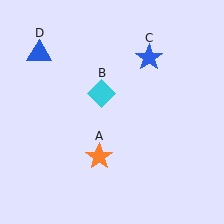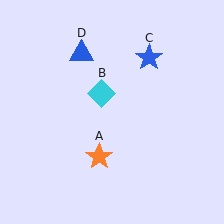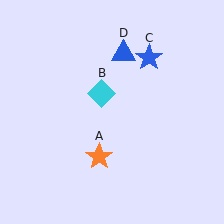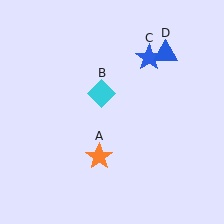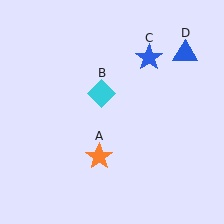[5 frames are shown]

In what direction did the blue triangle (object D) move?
The blue triangle (object D) moved right.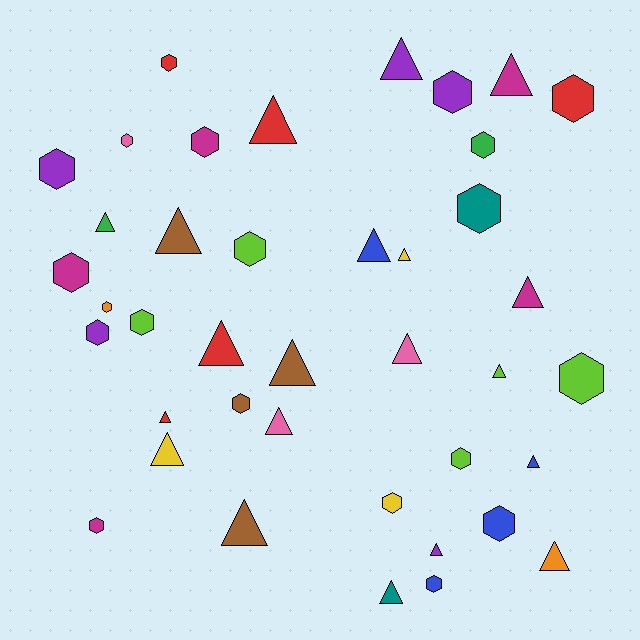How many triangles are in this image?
There are 20 triangles.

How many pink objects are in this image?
There are 3 pink objects.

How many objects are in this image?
There are 40 objects.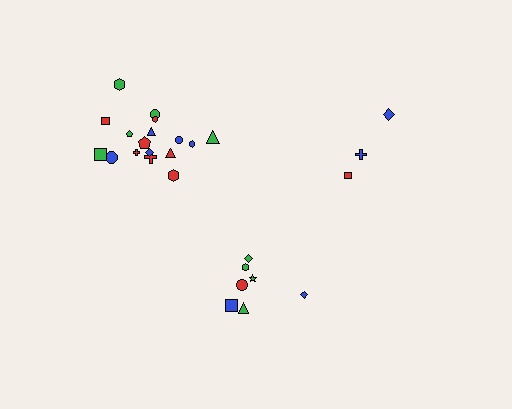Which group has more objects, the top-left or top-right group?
The top-left group.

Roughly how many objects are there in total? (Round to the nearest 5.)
Roughly 30 objects in total.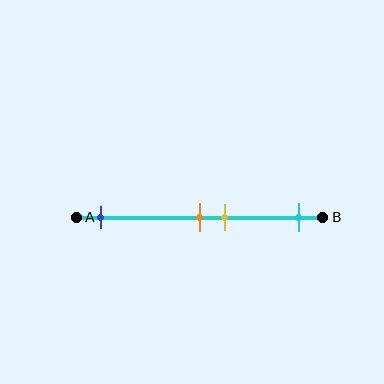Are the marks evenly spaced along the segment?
No, the marks are not evenly spaced.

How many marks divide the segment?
There are 4 marks dividing the segment.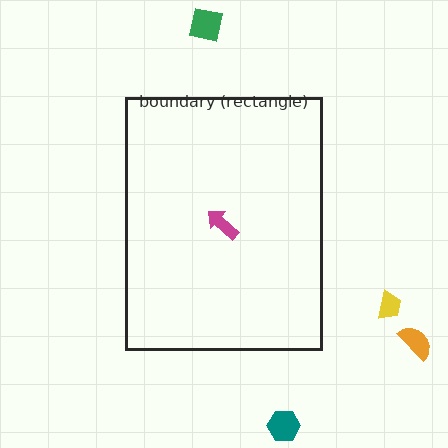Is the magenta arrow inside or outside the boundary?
Inside.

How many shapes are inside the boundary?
1 inside, 4 outside.